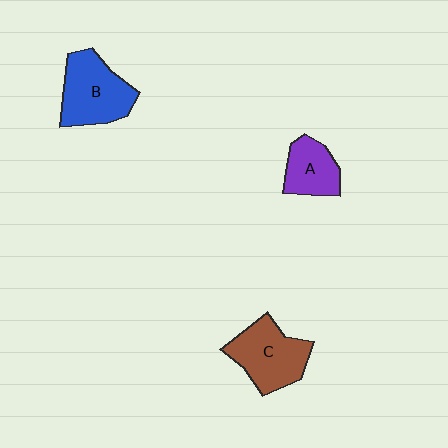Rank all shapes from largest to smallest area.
From largest to smallest: B (blue), C (brown), A (purple).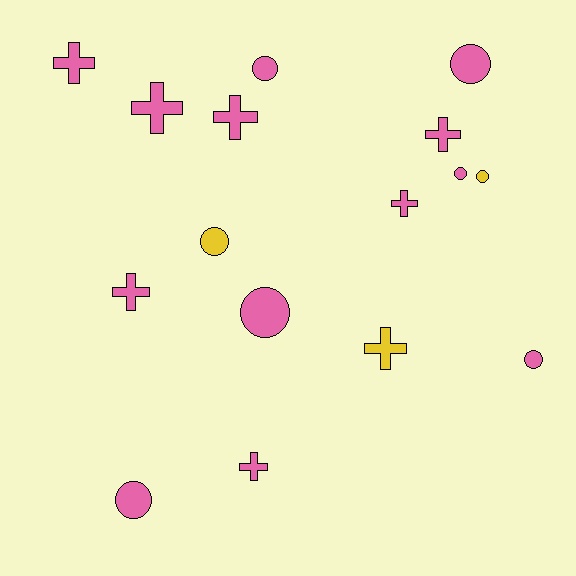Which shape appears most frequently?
Circle, with 8 objects.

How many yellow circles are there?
There are 2 yellow circles.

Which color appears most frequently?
Pink, with 13 objects.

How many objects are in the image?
There are 16 objects.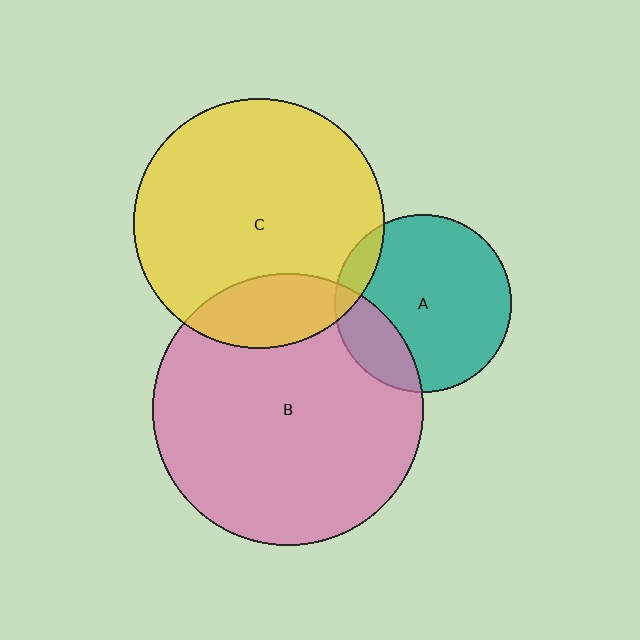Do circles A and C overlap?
Yes.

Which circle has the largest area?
Circle B (pink).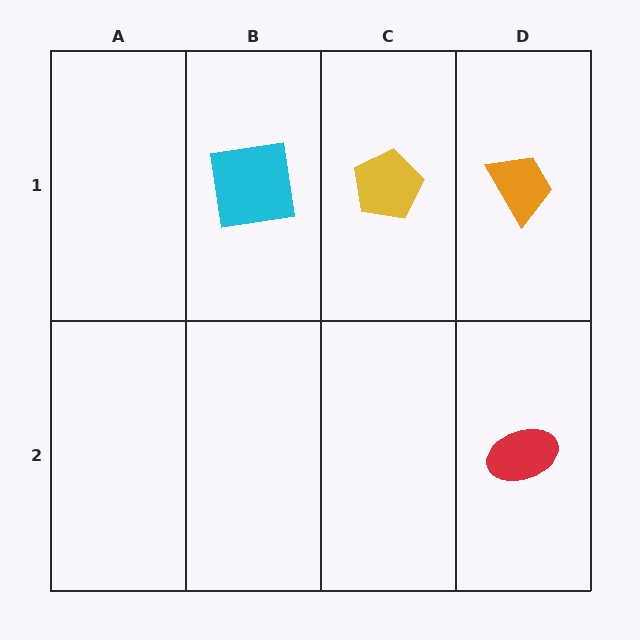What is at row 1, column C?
A yellow pentagon.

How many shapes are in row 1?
3 shapes.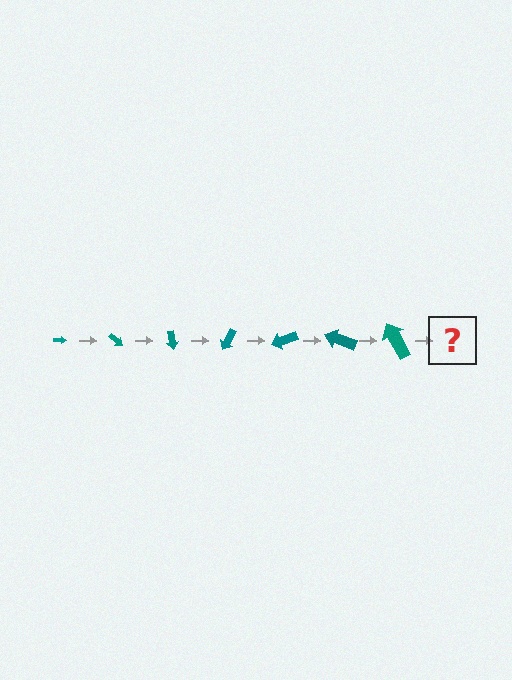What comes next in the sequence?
The next element should be an arrow, larger than the previous one and rotated 280 degrees from the start.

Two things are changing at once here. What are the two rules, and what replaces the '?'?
The two rules are that the arrow grows larger each step and it rotates 40 degrees each step. The '?' should be an arrow, larger than the previous one and rotated 280 degrees from the start.